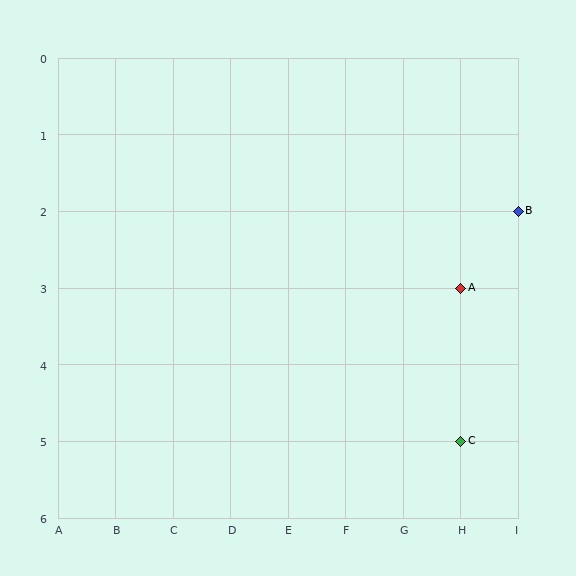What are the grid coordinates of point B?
Point B is at grid coordinates (I, 2).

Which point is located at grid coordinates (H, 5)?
Point C is at (H, 5).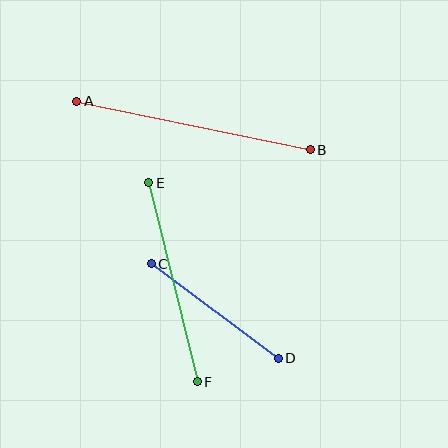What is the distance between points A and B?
The distance is approximately 239 pixels.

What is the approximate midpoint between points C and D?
The midpoint is at approximately (215, 311) pixels.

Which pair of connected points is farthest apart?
Points A and B are farthest apart.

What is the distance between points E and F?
The distance is approximately 205 pixels.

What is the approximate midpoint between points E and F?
The midpoint is at approximately (173, 282) pixels.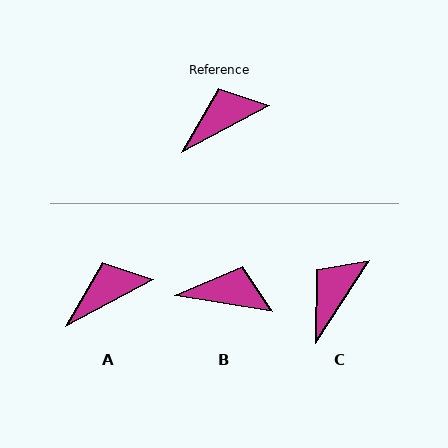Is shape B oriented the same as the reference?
No, it is off by about 37 degrees.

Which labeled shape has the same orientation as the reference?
A.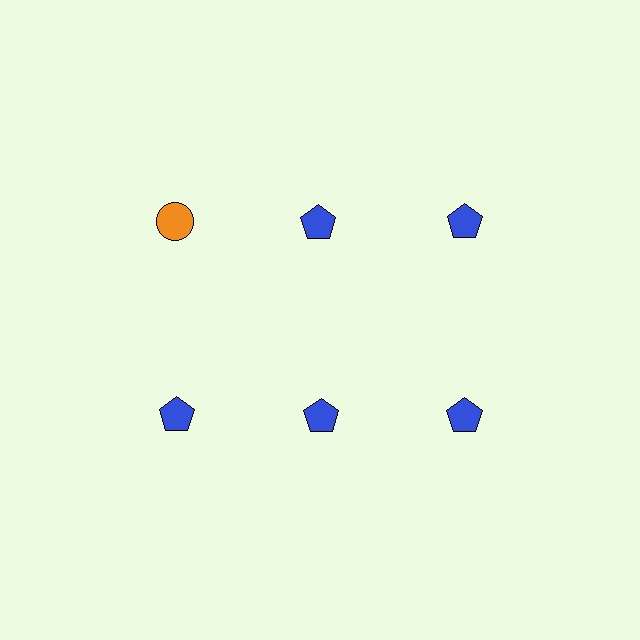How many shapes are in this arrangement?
There are 6 shapes arranged in a grid pattern.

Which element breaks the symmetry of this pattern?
The orange circle in the top row, leftmost column breaks the symmetry. All other shapes are blue pentagons.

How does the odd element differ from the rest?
It differs in both color (orange instead of blue) and shape (circle instead of pentagon).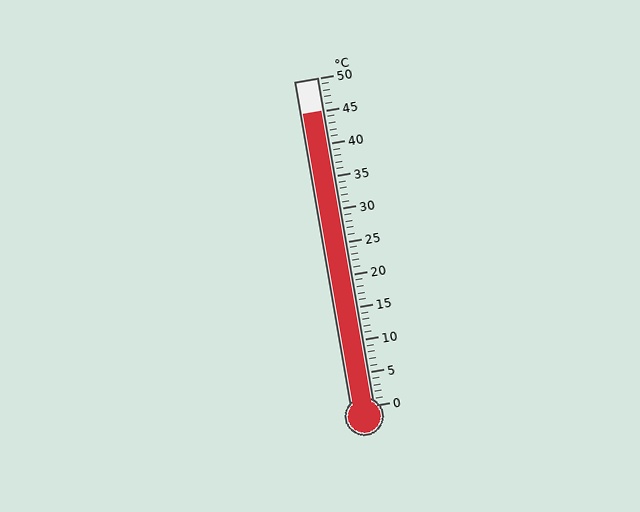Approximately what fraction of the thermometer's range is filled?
The thermometer is filled to approximately 90% of its range.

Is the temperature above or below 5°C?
The temperature is above 5°C.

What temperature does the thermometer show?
The thermometer shows approximately 45°C.